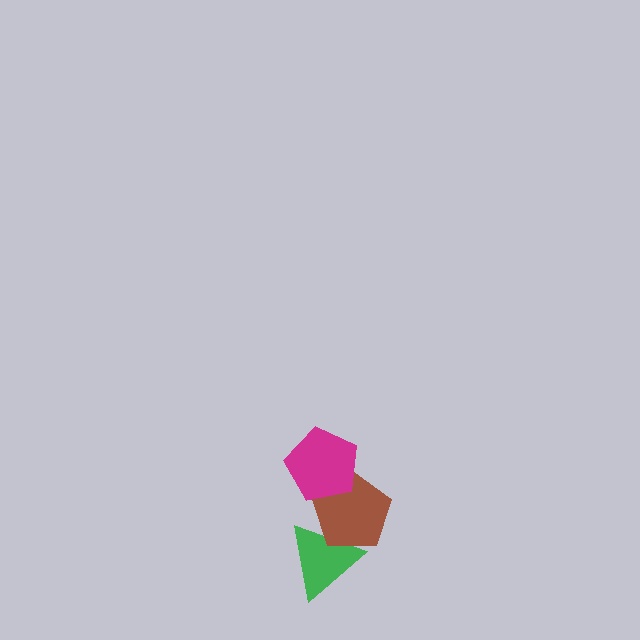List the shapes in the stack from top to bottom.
From top to bottom: the magenta pentagon, the brown pentagon, the green triangle.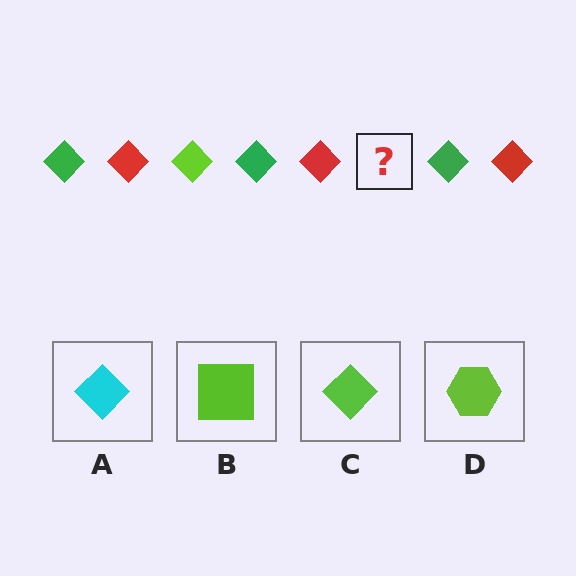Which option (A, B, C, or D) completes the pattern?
C.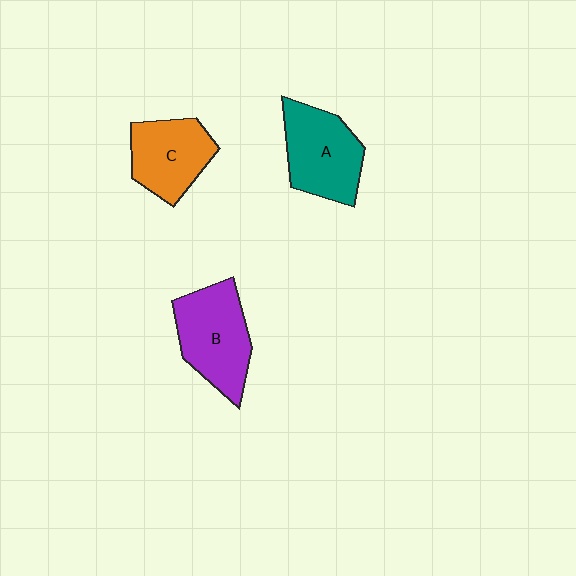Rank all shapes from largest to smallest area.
From largest to smallest: B (purple), A (teal), C (orange).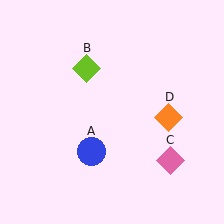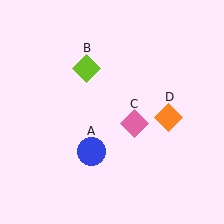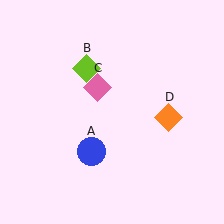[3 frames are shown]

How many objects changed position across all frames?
1 object changed position: pink diamond (object C).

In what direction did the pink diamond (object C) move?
The pink diamond (object C) moved up and to the left.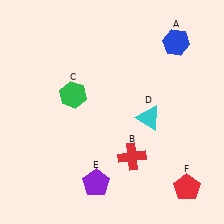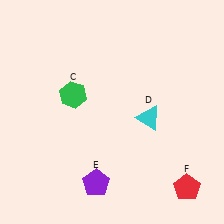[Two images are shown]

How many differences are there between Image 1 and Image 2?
There are 2 differences between the two images.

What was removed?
The blue hexagon (A), the red cross (B) were removed in Image 2.